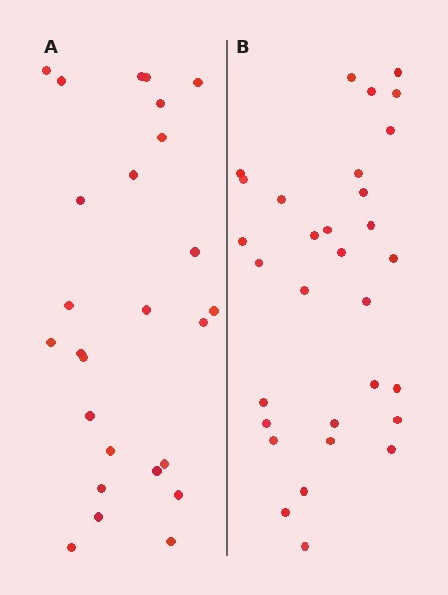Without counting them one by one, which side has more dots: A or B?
Region B (the right region) has more dots.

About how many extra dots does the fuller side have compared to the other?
Region B has about 5 more dots than region A.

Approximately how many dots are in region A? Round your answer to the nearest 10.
About 30 dots. (The exact count is 26, which rounds to 30.)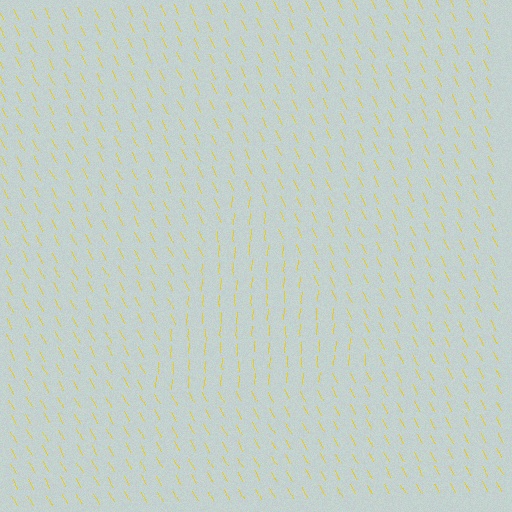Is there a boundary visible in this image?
Yes, there is a texture boundary formed by a change in line orientation.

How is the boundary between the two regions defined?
The boundary is defined purely by a change in line orientation (approximately 32 degrees difference). All lines are the same color and thickness.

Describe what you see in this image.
The image is filled with small yellow line segments. A triangle region in the image has lines oriented differently from the surrounding lines, creating a visible texture boundary.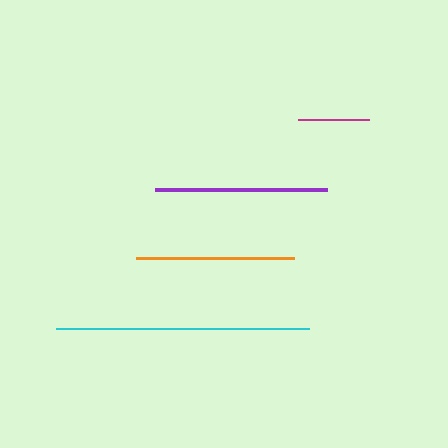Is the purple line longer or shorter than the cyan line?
The cyan line is longer than the purple line.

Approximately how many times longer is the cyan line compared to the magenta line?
The cyan line is approximately 3.6 times the length of the magenta line.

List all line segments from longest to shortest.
From longest to shortest: cyan, purple, orange, magenta.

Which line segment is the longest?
The cyan line is the longest at approximately 253 pixels.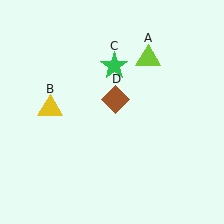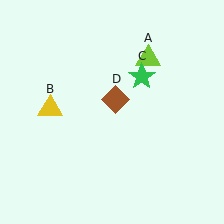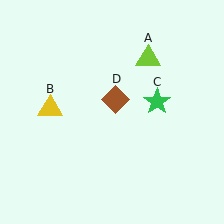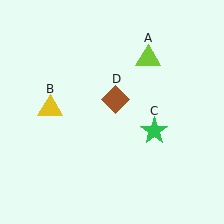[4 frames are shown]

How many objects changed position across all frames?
1 object changed position: green star (object C).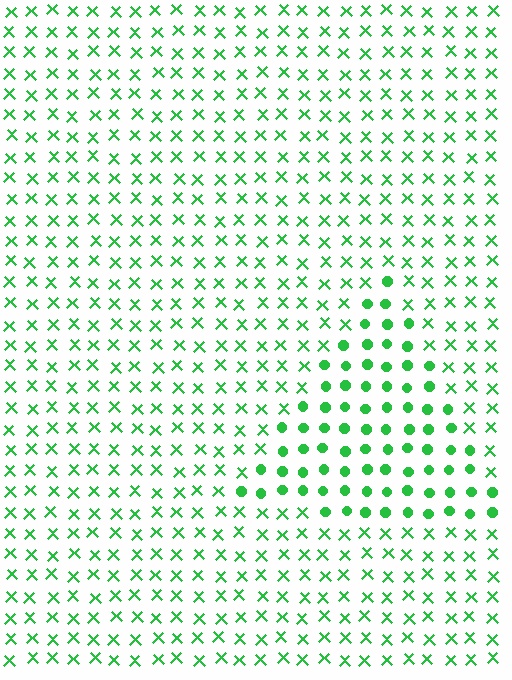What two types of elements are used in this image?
The image uses circles inside the triangle region and X marks outside it.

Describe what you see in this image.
The image is filled with small green elements arranged in a uniform grid. A triangle-shaped region contains circles, while the surrounding area contains X marks. The boundary is defined purely by the change in element shape.